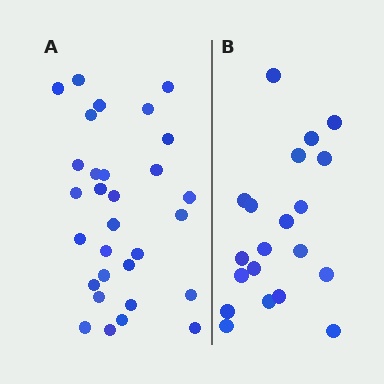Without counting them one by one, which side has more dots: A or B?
Region A (the left region) has more dots.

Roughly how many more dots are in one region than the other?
Region A has roughly 10 or so more dots than region B.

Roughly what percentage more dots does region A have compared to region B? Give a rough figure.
About 50% more.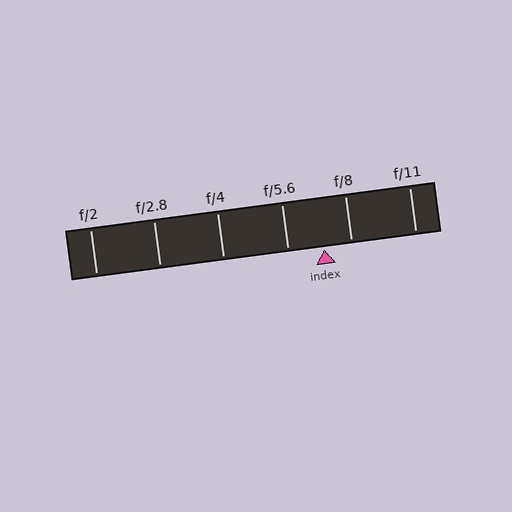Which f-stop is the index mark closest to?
The index mark is closest to f/8.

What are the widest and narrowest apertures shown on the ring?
The widest aperture shown is f/2 and the narrowest is f/11.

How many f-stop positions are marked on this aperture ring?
There are 6 f-stop positions marked.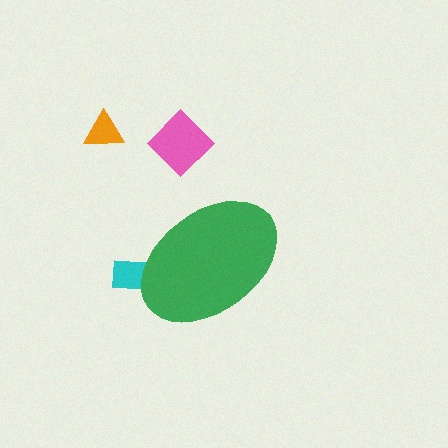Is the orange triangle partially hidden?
No, the orange triangle is fully visible.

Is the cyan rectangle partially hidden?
Yes, the cyan rectangle is partially hidden behind the green ellipse.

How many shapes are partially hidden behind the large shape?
1 shape is partially hidden.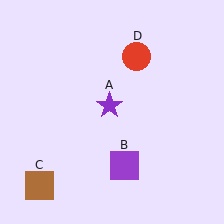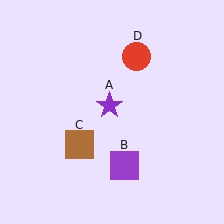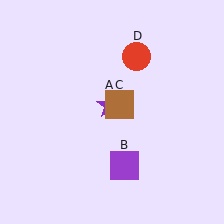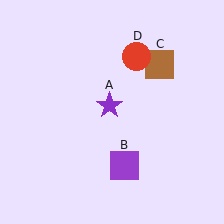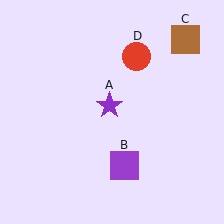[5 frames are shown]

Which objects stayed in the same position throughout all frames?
Purple star (object A) and purple square (object B) and red circle (object D) remained stationary.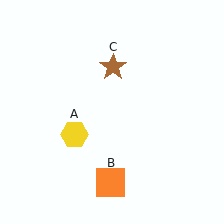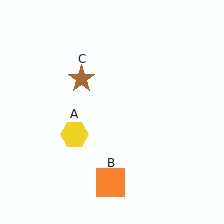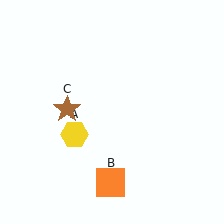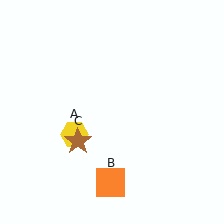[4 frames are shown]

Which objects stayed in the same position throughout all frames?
Yellow hexagon (object A) and orange square (object B) remained stationary.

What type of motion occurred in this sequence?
The brown star (object C) rotated counterclockwise around the center of the scene.